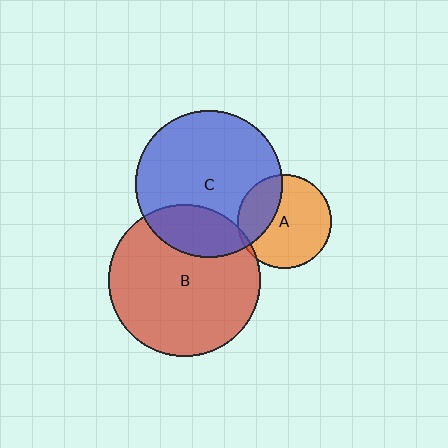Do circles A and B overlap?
Yes.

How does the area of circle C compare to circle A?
Approximately 2.5 times.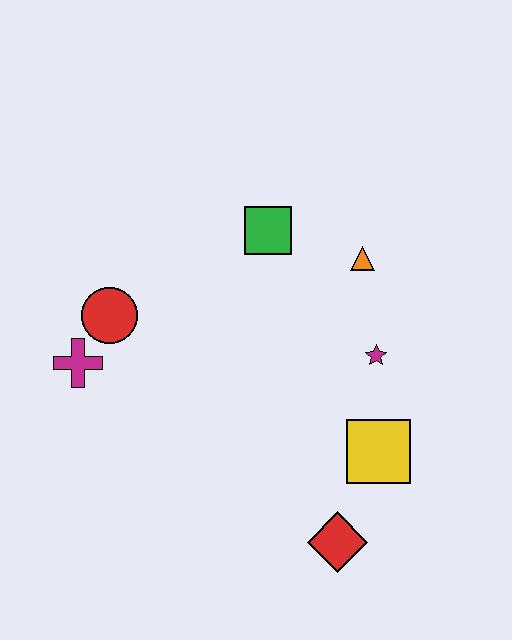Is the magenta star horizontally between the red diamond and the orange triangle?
No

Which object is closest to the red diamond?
The yellow square is closest to the red diamond.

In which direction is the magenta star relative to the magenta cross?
The magenta star is to the right of the magenta cross.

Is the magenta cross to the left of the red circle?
Yes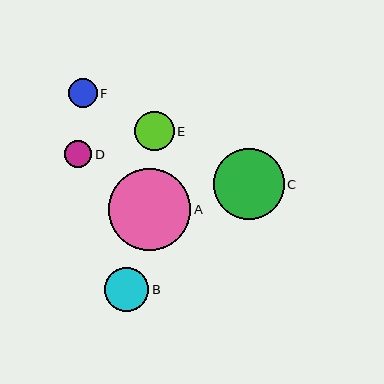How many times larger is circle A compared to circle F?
Circle A is approximately 2.9 times the size of circle F.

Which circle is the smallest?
Circle D is the smallest with a size of approximately 27 pixels.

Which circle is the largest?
Circle A is the largest with a size of approximately 82 pixels.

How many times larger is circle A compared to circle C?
Circle A is approximately 1.2 times the size of circle C.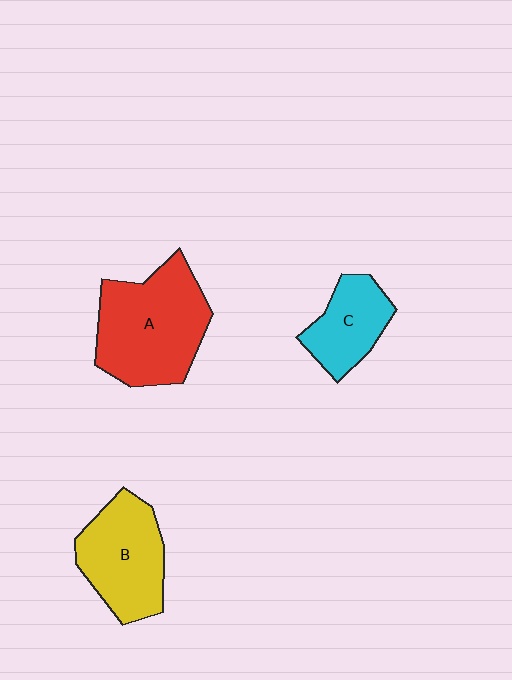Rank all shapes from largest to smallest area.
From largest to smallest: A (red), B (yellow), C (cyan).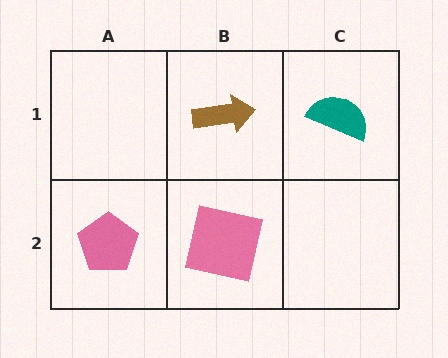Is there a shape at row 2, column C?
No, that cell is empty.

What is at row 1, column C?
A teal semicircle.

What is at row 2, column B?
A pink square.